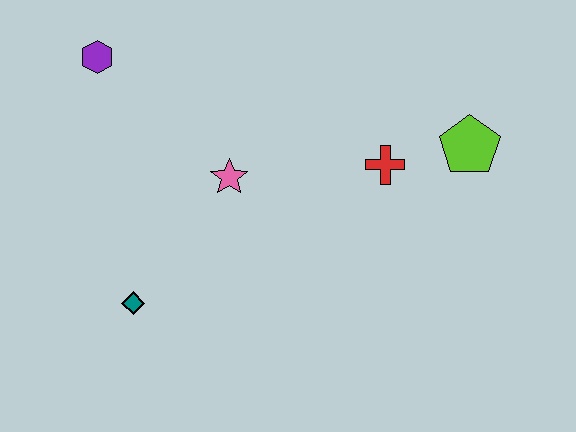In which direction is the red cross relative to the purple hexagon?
The red cross is to the right of the purple hexagon.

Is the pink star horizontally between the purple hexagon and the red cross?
Yes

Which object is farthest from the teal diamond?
The lime pentagon is farthest from the teal diamond.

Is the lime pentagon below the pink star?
No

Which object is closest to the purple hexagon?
The pink star is closest to the purple hexagon.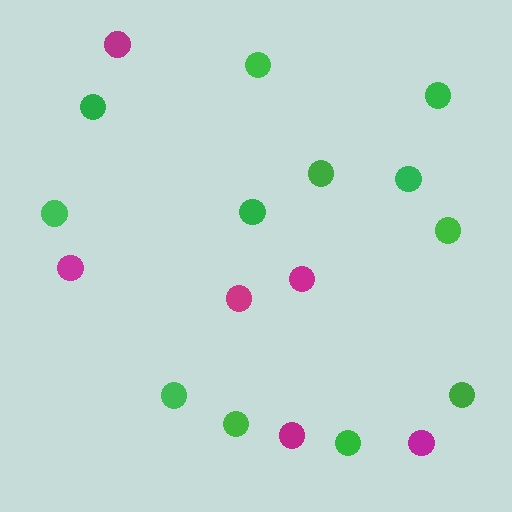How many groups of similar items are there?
There are 2 groups: one group of magenta circles (6) and one group of green circles (12).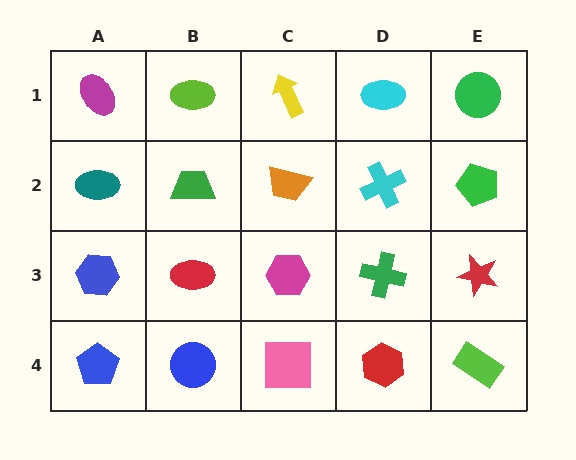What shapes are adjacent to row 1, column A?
A teal ellipse (row 2, column A), a lime ellipse (row 1, column B).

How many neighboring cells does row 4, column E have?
2.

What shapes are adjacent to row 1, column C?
An orange trapezoid (row 2, column C), a lime ellipse (row 1, column B), a cyan ellipse (row 1, column D).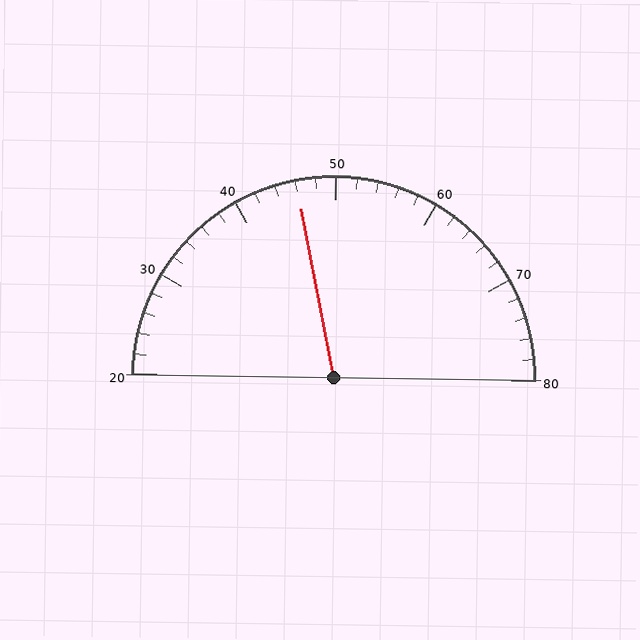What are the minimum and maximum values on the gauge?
The gauge ranges from 20 to 80.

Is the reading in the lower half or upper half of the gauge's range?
The reading is in the lower half of the range (20 to 80).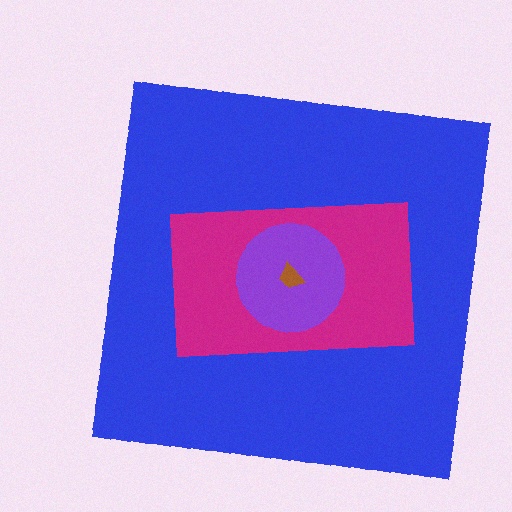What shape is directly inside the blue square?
The magenta rectangle.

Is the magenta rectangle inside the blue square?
Yes.